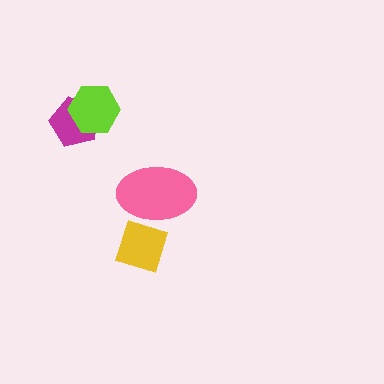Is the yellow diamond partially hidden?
Yes, it is partially covered by another shape.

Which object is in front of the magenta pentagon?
The lime hexagon is in front of the magenta pentagon.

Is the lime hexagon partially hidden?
No, no other shape covers it.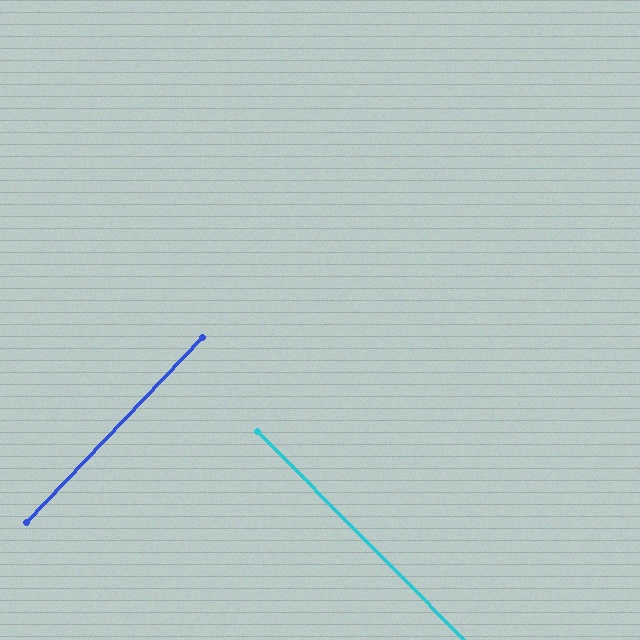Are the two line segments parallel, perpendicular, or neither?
Perpendicular — they meet at approximately 88°.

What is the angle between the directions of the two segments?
Approximately 88 degrees.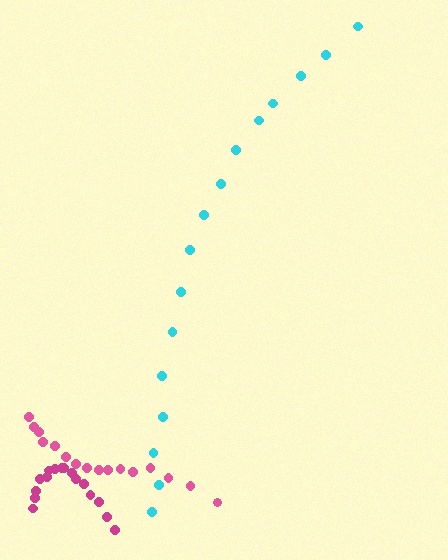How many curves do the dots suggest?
There are 3 distinct paths.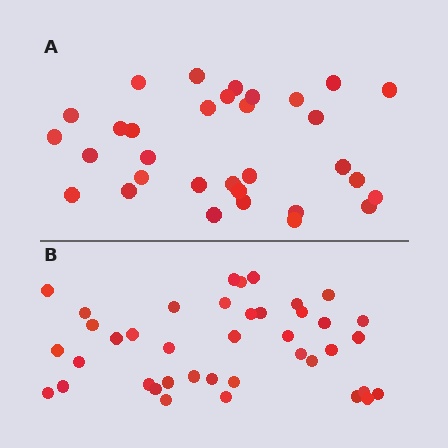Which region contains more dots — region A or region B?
Region B (the bottom region) has more dots.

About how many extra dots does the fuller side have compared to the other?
Region B has roughly 8 or so more dots than region A.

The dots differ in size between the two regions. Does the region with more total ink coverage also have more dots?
No. Region A has more total ink coverage because its dots are larger, but region B actually contains more individual dots. Total area can be misleading — the number of items is what matters here.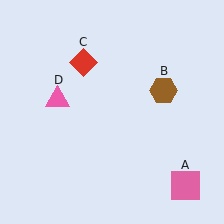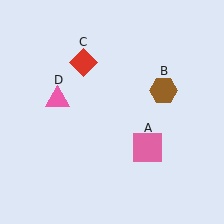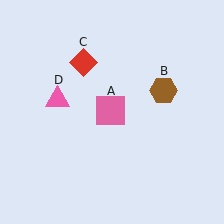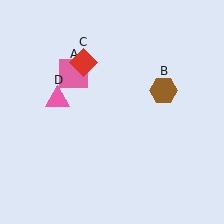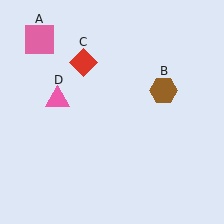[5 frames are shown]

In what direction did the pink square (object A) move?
The pink square (object A) moved up and to the left.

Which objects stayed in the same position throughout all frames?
Brown hexagon (object B) and red diamond (object C) and pink triangle (object D) remained stationary.